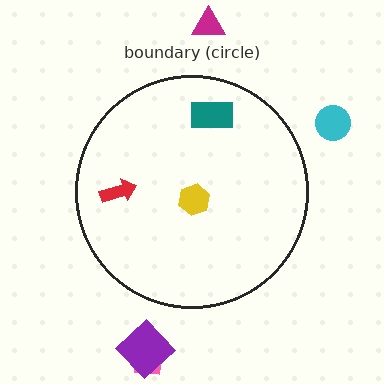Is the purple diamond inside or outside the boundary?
Outside.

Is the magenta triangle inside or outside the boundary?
Outside.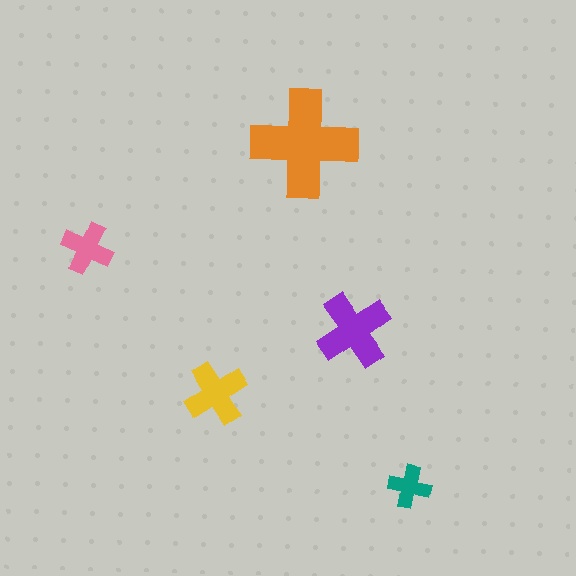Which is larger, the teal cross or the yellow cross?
The yellow one.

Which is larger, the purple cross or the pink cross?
The purple one.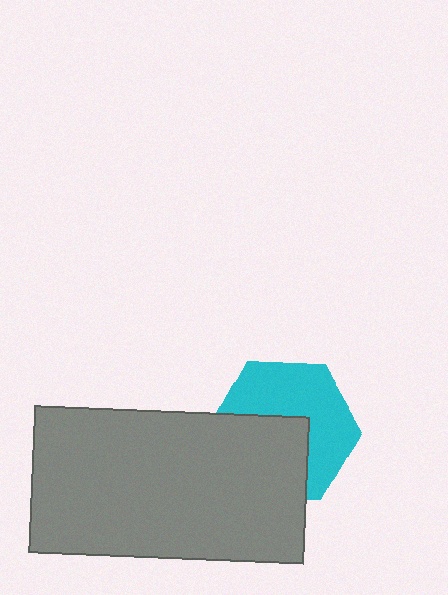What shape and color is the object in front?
The object in front is a gray rectangle.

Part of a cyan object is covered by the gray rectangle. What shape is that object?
It is a hexagon.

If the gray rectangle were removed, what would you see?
You would see the complete cyan hexagon.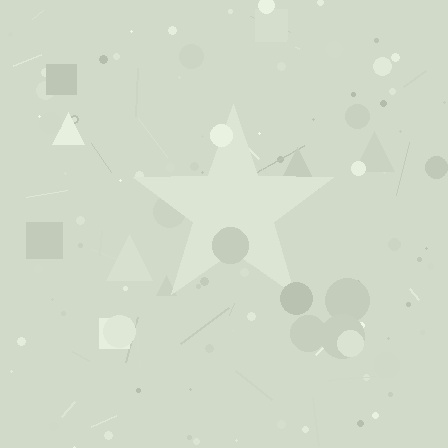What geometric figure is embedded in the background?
A star is embedded in the background.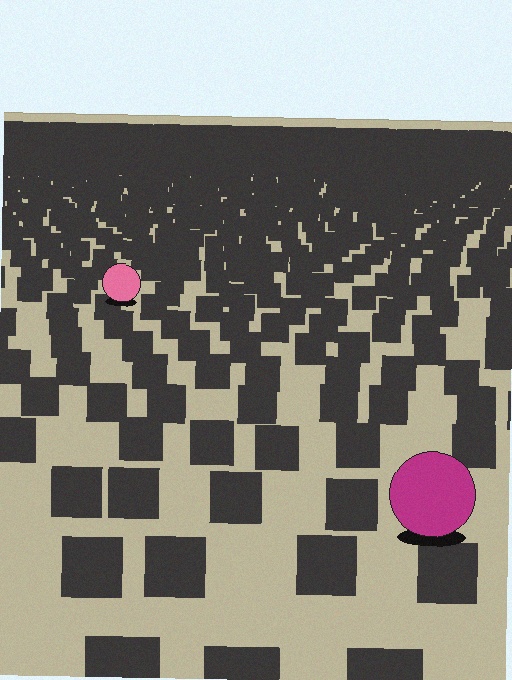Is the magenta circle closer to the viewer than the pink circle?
Yes. The magenta circle is closer — you can tell from the texture gradient: the ground texture is coarser near it.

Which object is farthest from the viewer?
The pink circle is farthest from the viewer. It appears smaller and the ground texture around it is denser.